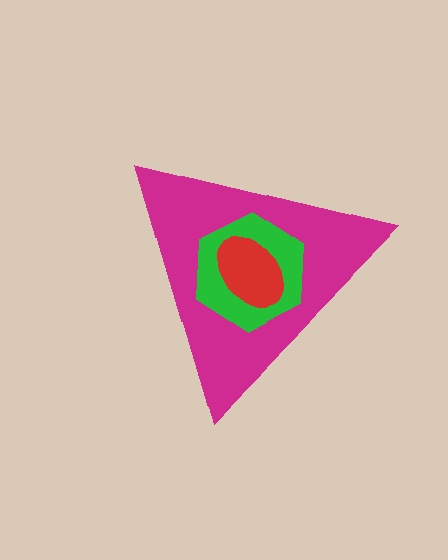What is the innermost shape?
The red ellipse.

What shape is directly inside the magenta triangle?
The green hexagon.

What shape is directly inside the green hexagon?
The red ellipse.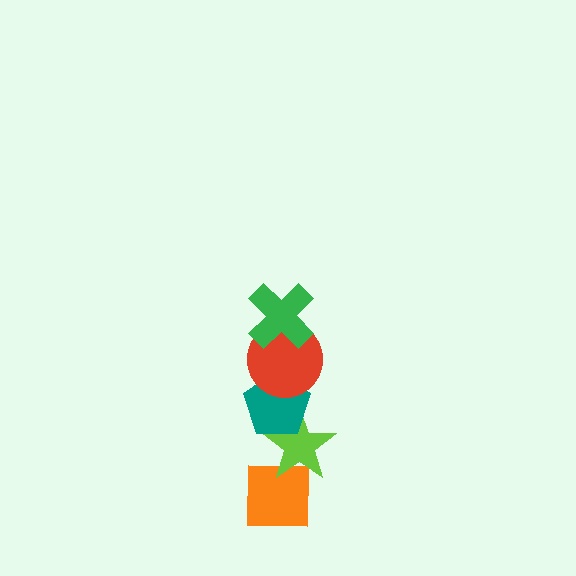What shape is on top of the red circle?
The green cross is on top of the red circle.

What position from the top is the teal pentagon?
The teal pentagon is 3rd from the top.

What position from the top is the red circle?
The red circle is 2nd from the top.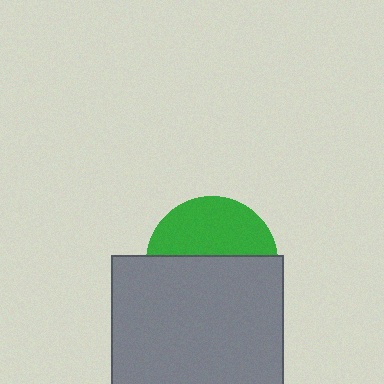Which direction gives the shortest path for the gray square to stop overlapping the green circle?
Moving down gives the shortest separation.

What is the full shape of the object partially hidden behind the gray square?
The partially hidden object is a green circle.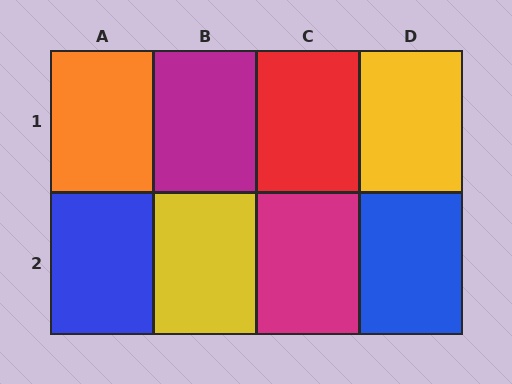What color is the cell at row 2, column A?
Blue.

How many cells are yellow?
2 cells are yellow.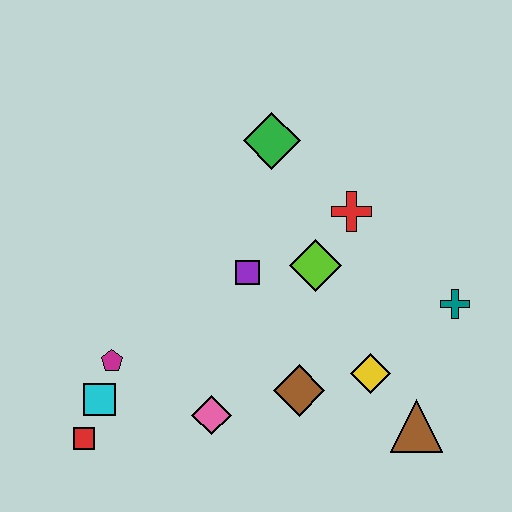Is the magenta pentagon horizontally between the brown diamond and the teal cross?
No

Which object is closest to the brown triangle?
The yellow diamond is closest to the brown triangle.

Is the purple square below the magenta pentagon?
No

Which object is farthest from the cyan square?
The teal cross is farthest from the cyan square.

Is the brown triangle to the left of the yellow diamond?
No